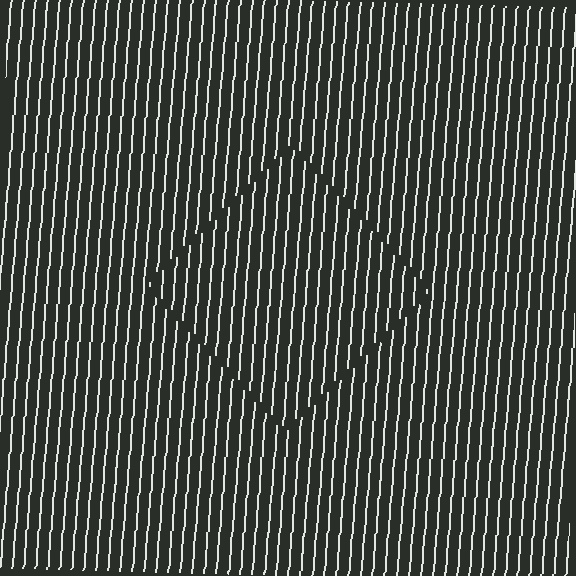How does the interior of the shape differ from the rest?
The interior of the shape contains the same grating, shifted by half a period — the contour is defined by the phase discontinuity where line-ends from the inner and outer gratings abut.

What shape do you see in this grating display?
An illusory square. The interior of the shape contains the same grating, shifted by half a period — the contour is defined by the phase discontinuity where line-ends from the inner and outer gratings abut.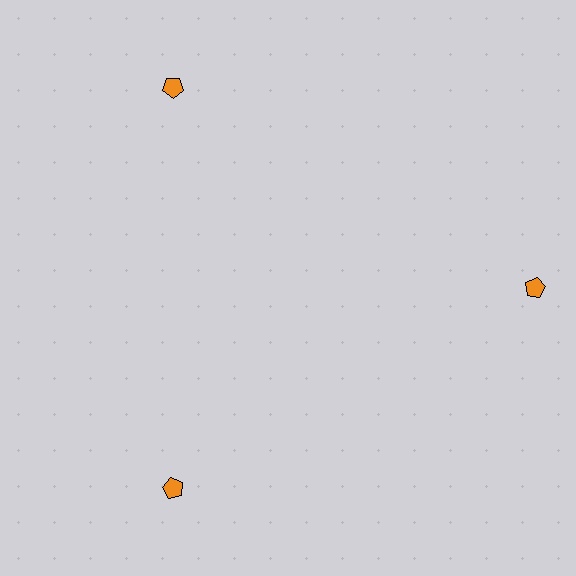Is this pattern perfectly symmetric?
No. The 3 orange pentagons are arranged in a ring, but one element near the 3 o'clock position is pushed outward from the center, breaking the 3-fold rotational symmetry.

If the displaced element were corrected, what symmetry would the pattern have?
It would have 3-fold rotational symmetry — the pattern would map onto itself every 120 degrees.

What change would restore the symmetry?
The symmetry would be restored by moving it inward, back onto the ring so that all 3 pentagons sit at equal angles and equal distance from the center.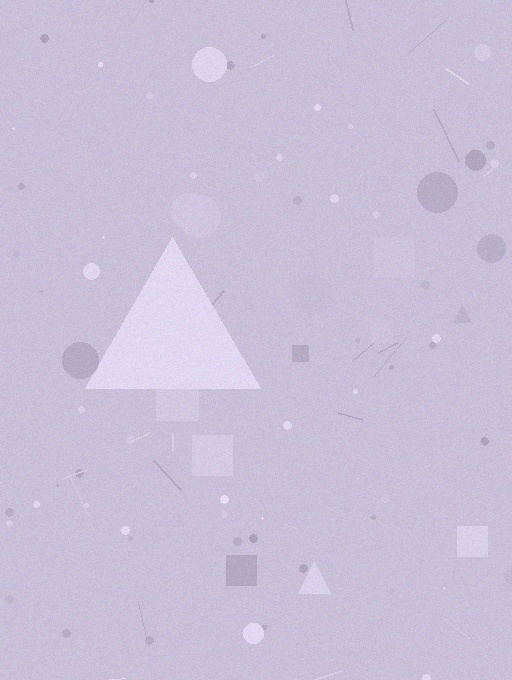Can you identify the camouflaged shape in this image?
The camouflaged shape is a triangle.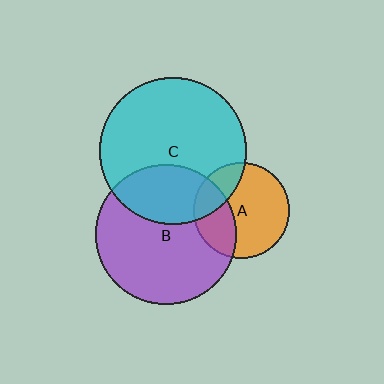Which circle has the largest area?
Circle C (cyan).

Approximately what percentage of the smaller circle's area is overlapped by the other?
Approximately 30%.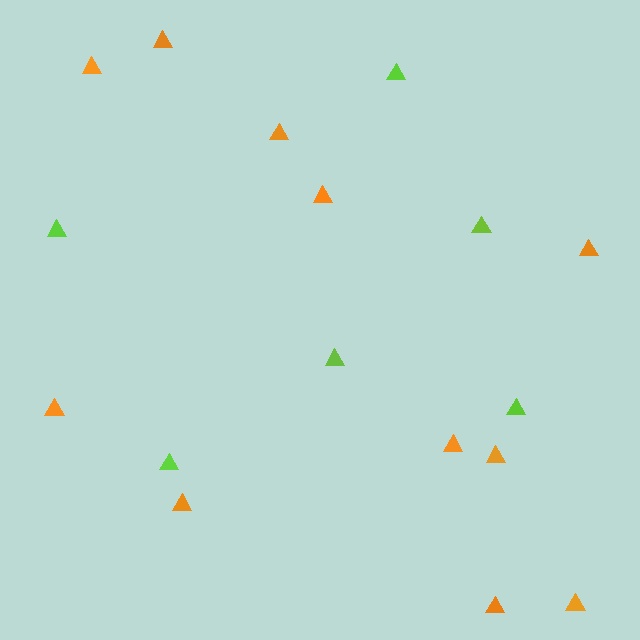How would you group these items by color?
There are 2 groups: one group of orange triangles (11) and one group of lime triangles (6).